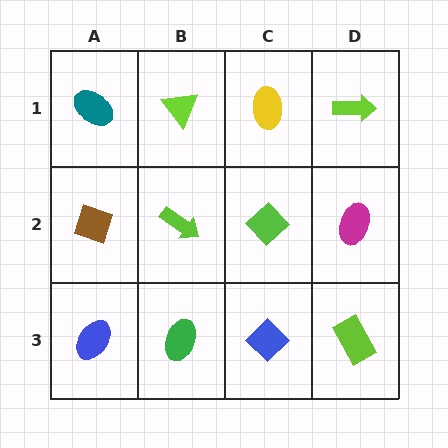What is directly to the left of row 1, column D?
A yellow ellipse.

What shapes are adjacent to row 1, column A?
A brown diamond (row 2, column A), a lime triangle (row 1, column B).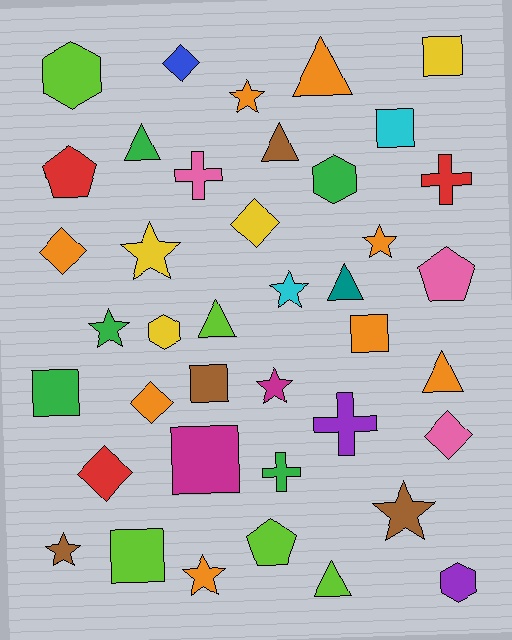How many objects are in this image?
There are 40 objects.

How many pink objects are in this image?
There are 3 pink objects.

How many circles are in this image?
There are no circles.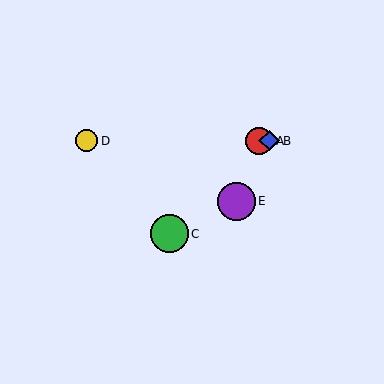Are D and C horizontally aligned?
No, D is at y≈141 and C is at y≈234.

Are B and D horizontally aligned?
Yes, both are at y≈141.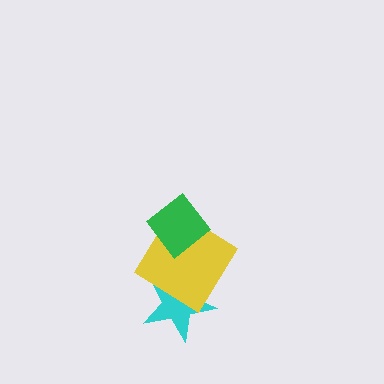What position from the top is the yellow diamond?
The yellow diamond is 2nd from the top.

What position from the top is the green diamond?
The green diamond is 1st from the top.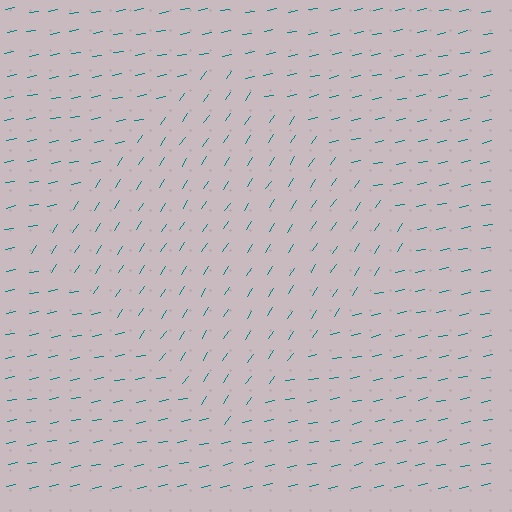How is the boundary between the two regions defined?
The boundary is defined purely by a change in line orientation (approximately 45 degrees difference). All lines are the same color and thickness.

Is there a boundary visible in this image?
Yes, there is a texture boundary formed by a change in line orientation.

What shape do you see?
I see a diamond.